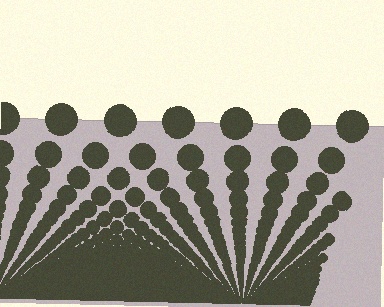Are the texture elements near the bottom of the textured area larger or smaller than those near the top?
Smaller. The gradient is inverted — elements near the bottom are smaller and denser.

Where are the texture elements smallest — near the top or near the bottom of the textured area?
Near the bottom.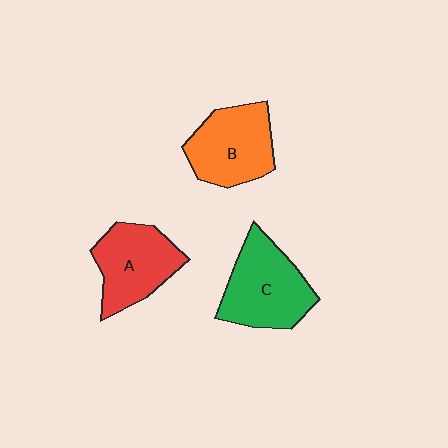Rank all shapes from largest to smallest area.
From largest to smallest: C (green), B (orange), A (red).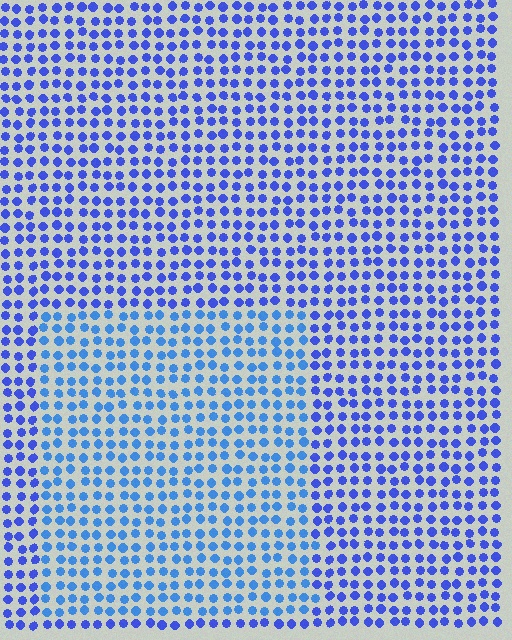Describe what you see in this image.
The image is filled with small blue elements in a uniform arrangement. A rectangle-shaped region is visible where the elements are tinted to a slightly different hue, forming a subtle color boundary.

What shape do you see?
I see a rectangle.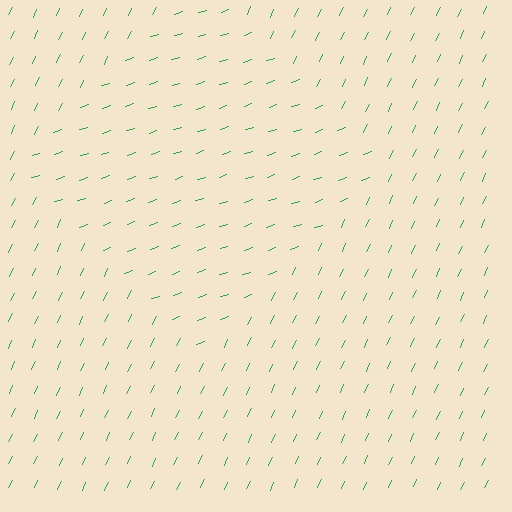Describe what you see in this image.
The image is filled with small green line segments. A diamond region in the image has lines oriented differently from the surrounding lines, creating a visible texture boundary.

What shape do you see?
I see a diamond.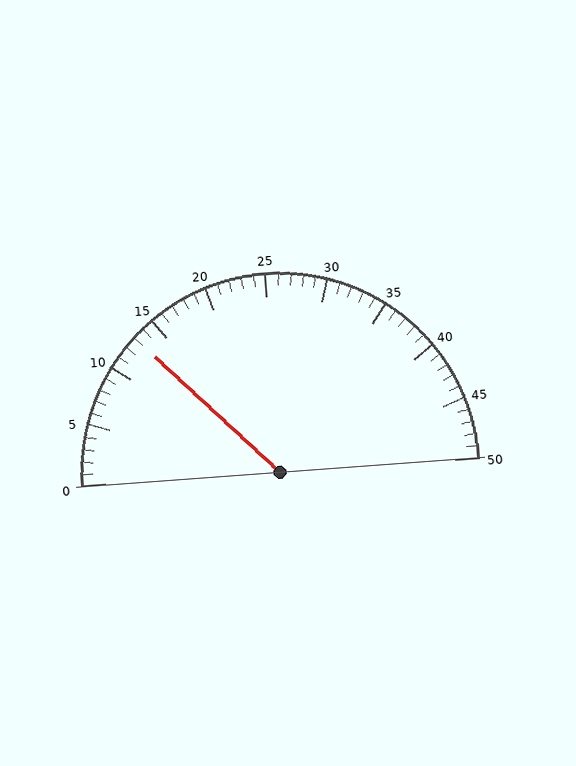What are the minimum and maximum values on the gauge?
The gauge ranges from 0 to 50.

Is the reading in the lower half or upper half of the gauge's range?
The reading is in the lower half of the range (0 to 50).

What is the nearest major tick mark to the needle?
The nearest major tick mark is 15.